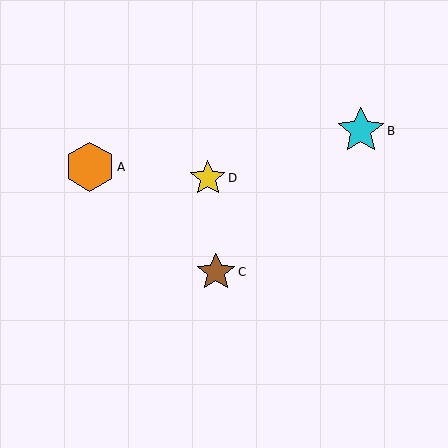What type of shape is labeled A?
Shape A is an orange hexagon.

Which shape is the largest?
The orange hexagon (labeled A) is the largest.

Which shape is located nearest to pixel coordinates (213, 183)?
The yellow star (labeled D) at (208, 178) is nearest to that location.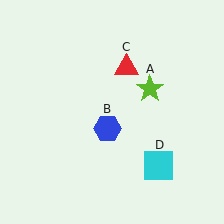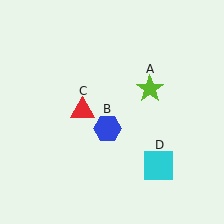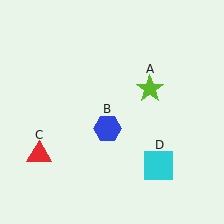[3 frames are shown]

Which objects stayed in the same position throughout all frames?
Lime star (object A) and blue hexagon (object B) and cyan square (object D) remained stationary.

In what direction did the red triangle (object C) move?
The red triangle (object C) moved down and to the left.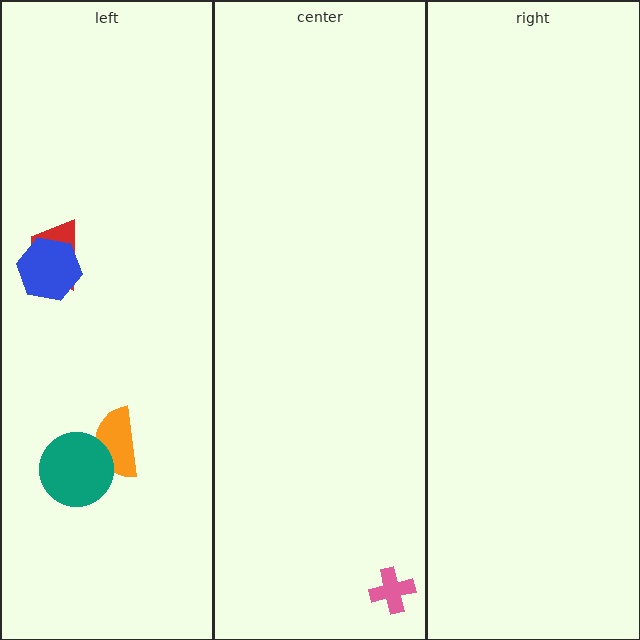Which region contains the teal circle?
The left region.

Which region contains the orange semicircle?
The left region.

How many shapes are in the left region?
4.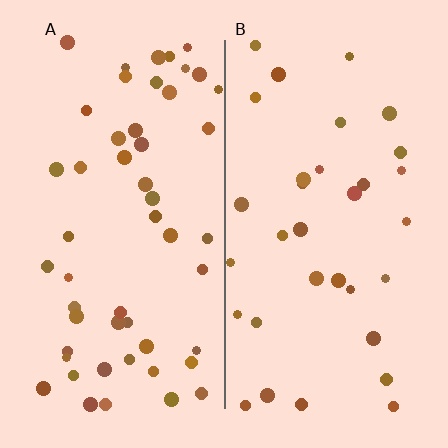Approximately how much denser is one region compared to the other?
Approximately 1.6× — region A over region B.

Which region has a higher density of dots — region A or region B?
A (the left).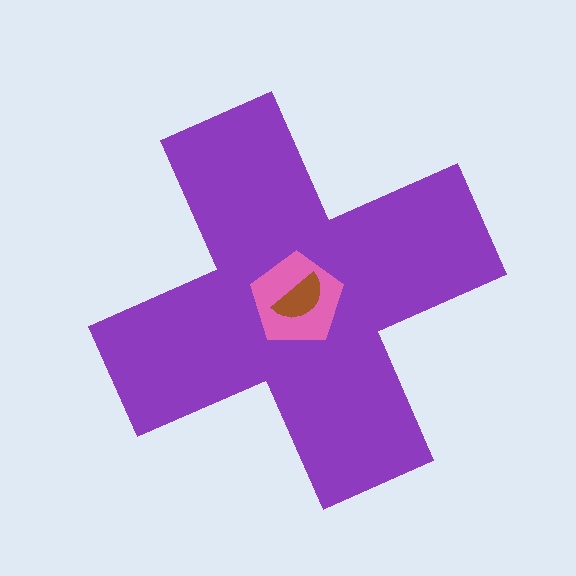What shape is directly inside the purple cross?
The pink pentagon.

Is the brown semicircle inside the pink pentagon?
Yes.